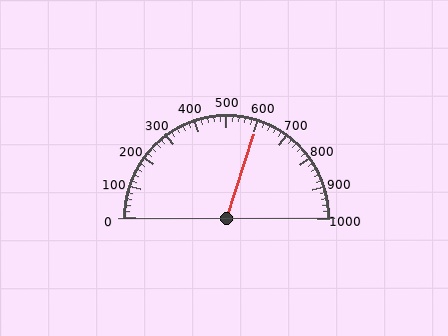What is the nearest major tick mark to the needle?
The nearest major tick mark is 600.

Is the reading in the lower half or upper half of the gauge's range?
The reading is in the upper half of the range (0 to 1000).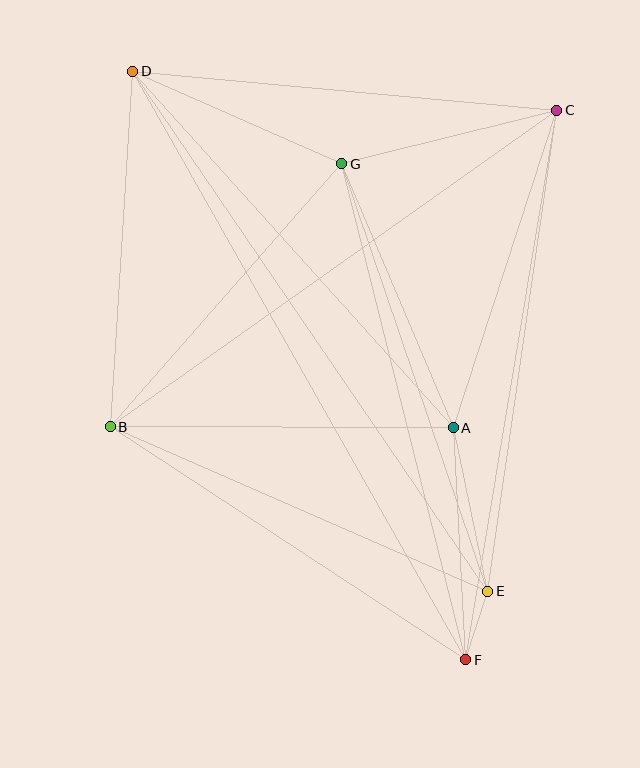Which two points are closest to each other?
Points E and F are closest to each other.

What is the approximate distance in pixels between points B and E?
The distance between B and E is approximately 412 pixels.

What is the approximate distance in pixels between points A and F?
The distance between A and F is approximately 232 pixels.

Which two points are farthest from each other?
Points D and F are farthest from each other.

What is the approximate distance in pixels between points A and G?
The distance between A and G is approximately 286 pixels.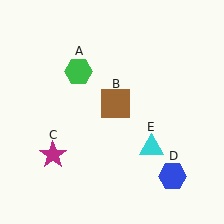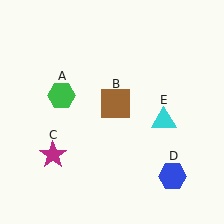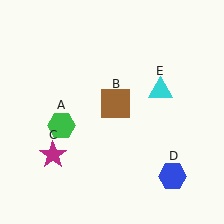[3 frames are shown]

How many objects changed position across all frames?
2 objects changed position: green hexagon (object A), cyan triangle (object E).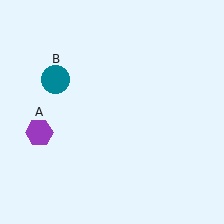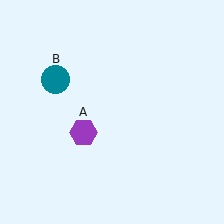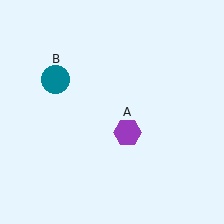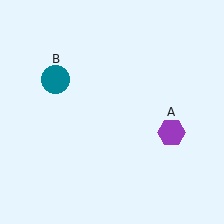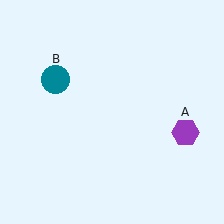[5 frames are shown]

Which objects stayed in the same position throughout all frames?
Teal circle (object B) remained stationary.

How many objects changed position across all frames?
1 object changed position: purple hexagon (object A).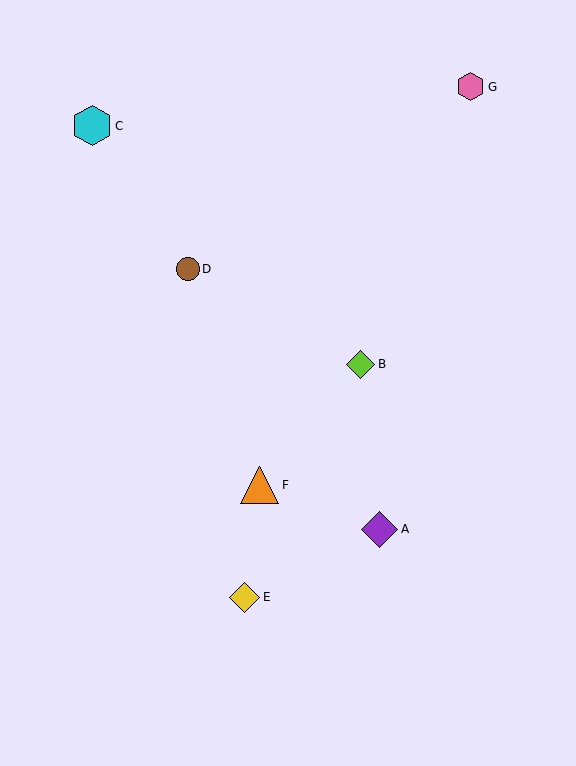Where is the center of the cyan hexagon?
The center of the cyan hexagon is at (92, 126).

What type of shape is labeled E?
Shape E is a yellow diamond.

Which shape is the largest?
The cyan hexagon (labeled C) is the largest.